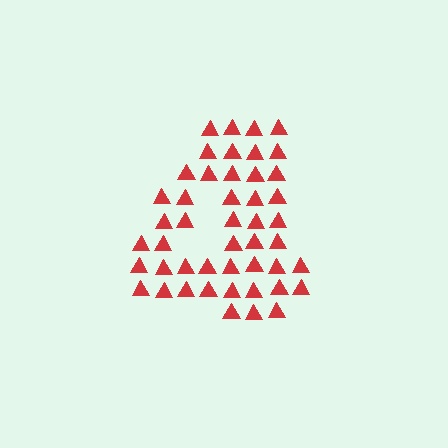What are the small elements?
The small elements are triangles.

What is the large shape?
The large shape is the digit 4.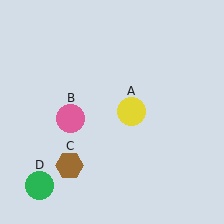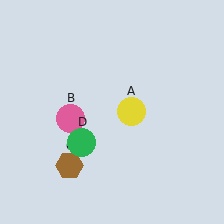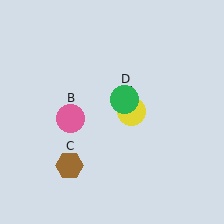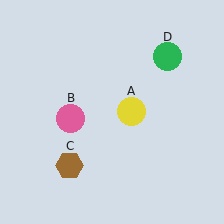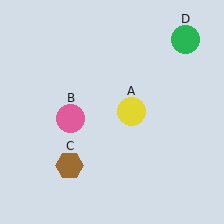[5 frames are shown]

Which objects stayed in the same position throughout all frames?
Yellow circle (object A) and pink circle (object B) and brown hexagon (object C) remained stationary.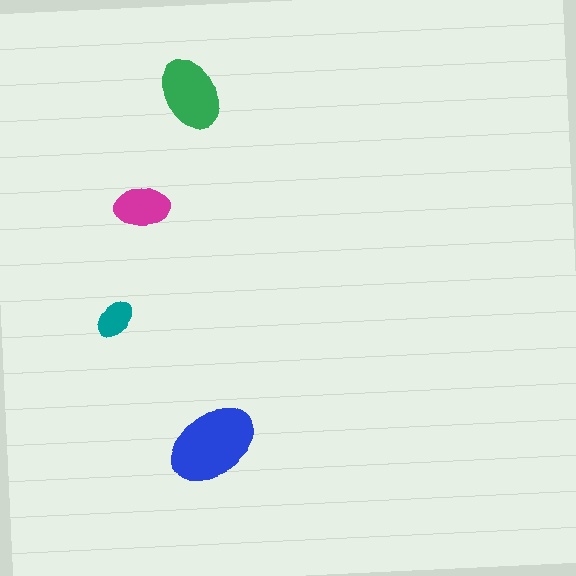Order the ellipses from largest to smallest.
the blue one, the green one, the magenta one, the teal one.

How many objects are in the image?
There are 4 objects in the image.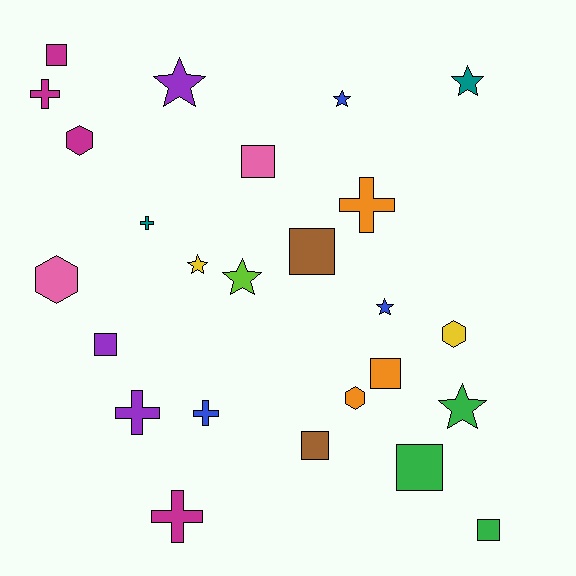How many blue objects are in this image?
There are 3 blue objects.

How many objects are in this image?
There are 25 objects.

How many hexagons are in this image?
There are 4 hexagons.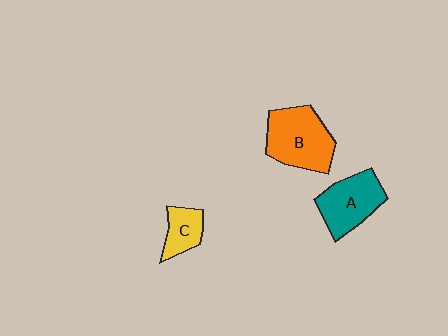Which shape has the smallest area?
Shape C (yellow).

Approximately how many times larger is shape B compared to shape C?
Approximately 2.2 times.